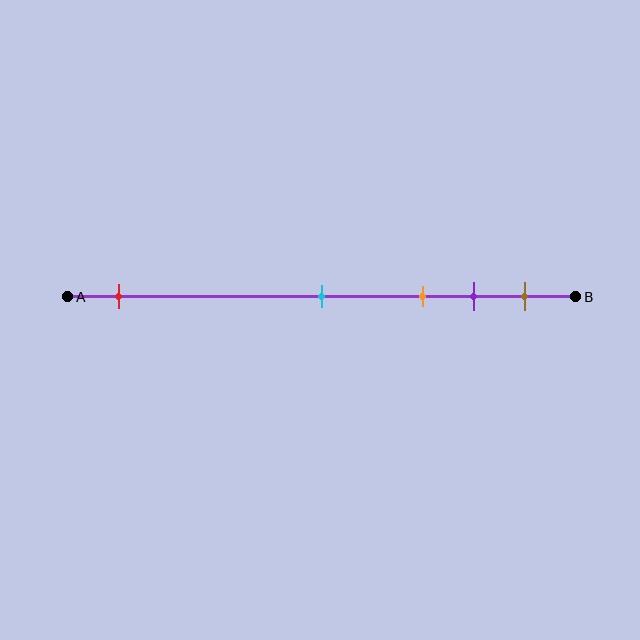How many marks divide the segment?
There are 5 marks dividing the segment.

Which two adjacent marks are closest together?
The purple and brown marks are the closest adjacent pair.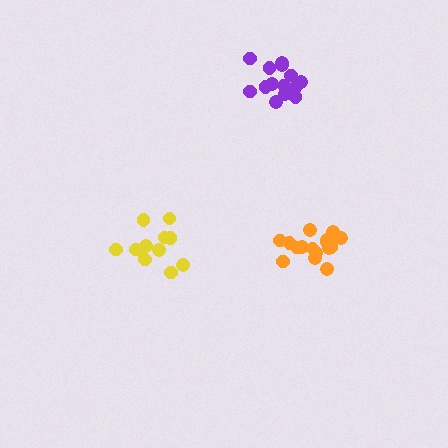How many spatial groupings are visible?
There are 3 spatial groupings.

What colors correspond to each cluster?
The clusters are colored: purple, yellow, orange.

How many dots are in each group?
Group 1: 14 dots, Group 2: 13 dots, Group 3: 17 dots (44 total).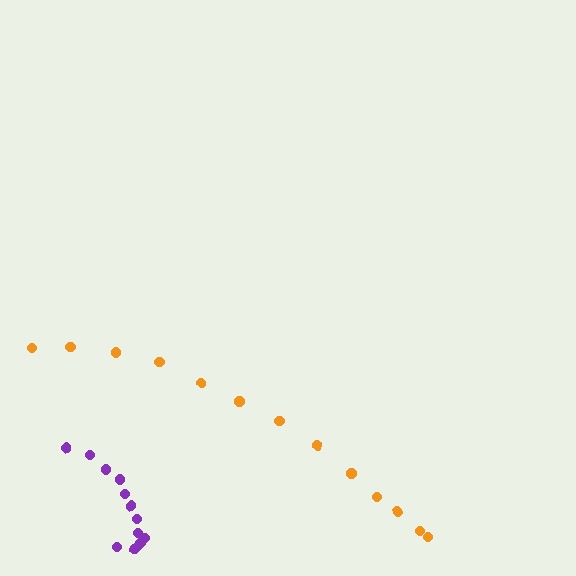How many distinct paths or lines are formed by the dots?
There are 2 distinct paths.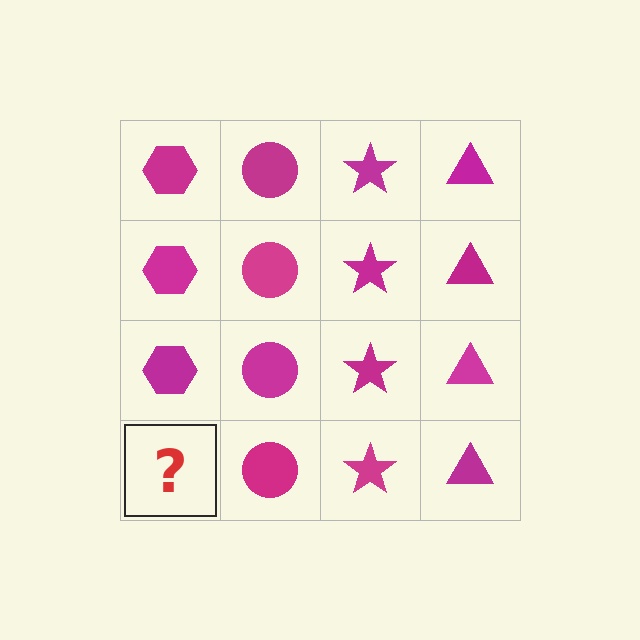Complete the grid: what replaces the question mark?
The question mark should be replaced with a magenta hexagon.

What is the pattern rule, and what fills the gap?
The rule is that each column has a consistent shape. The gap should be filled with a magenta hexagon.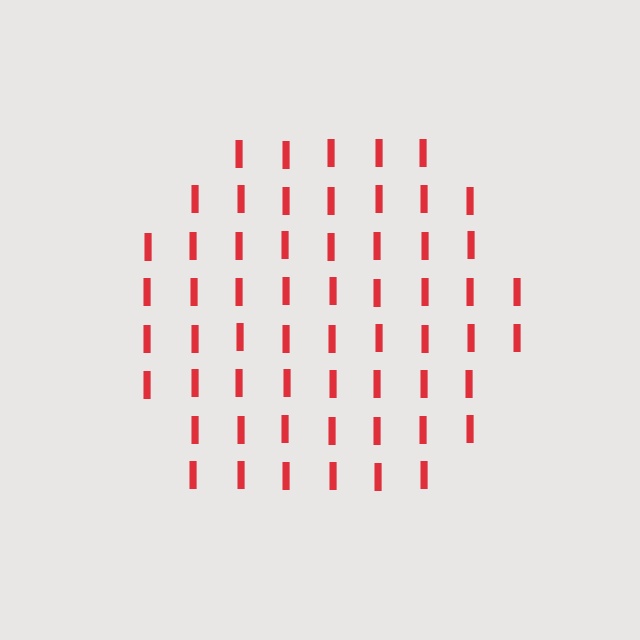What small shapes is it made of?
It is made of small letter I's.